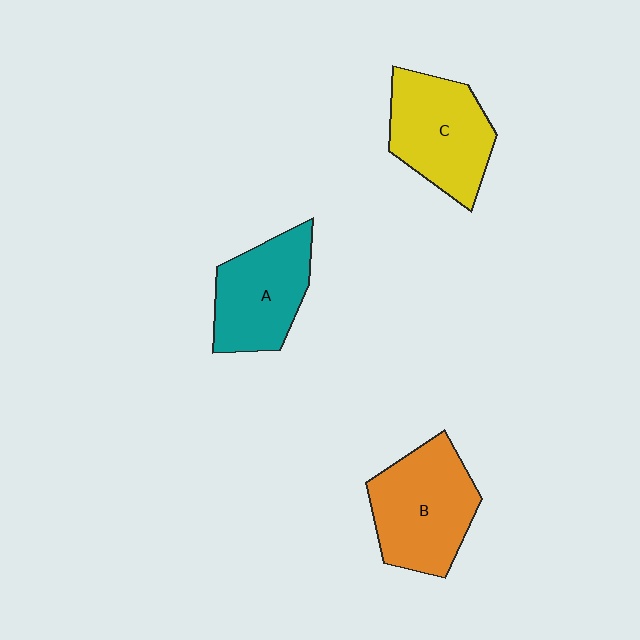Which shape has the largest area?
Shape B (orange).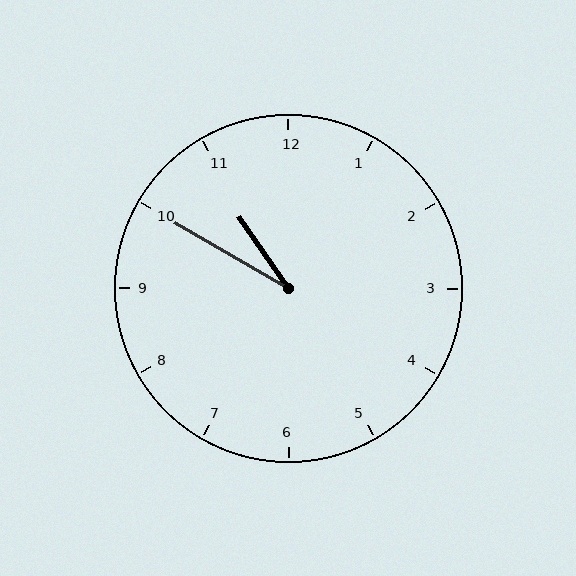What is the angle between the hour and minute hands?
Approximately 25 degrees.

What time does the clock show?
10:50.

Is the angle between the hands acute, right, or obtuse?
It is acute.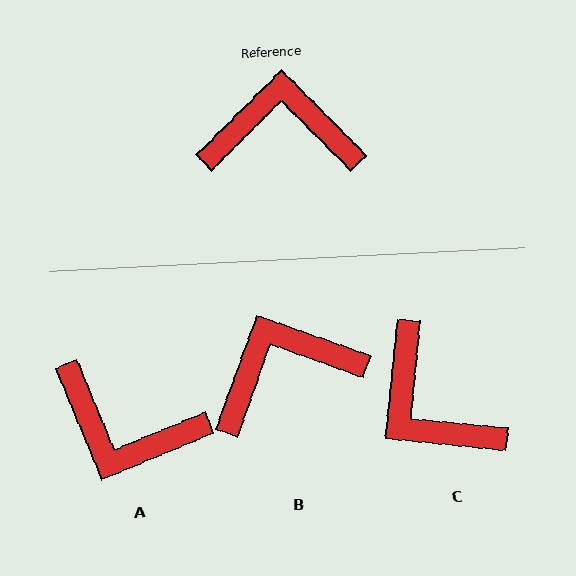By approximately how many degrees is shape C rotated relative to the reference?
Approximately 130 degrees counter-clockwise.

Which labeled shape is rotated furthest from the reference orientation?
A, about 158 degrees away.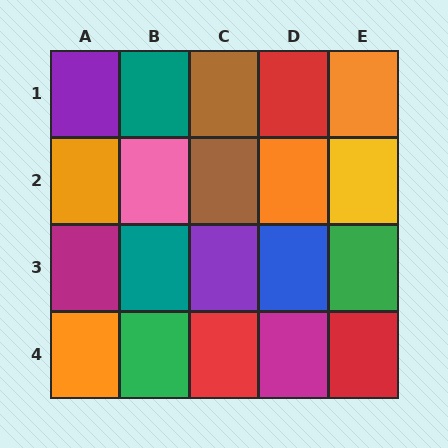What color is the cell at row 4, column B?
Green.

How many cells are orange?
4 cells are orange.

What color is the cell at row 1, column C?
Brown.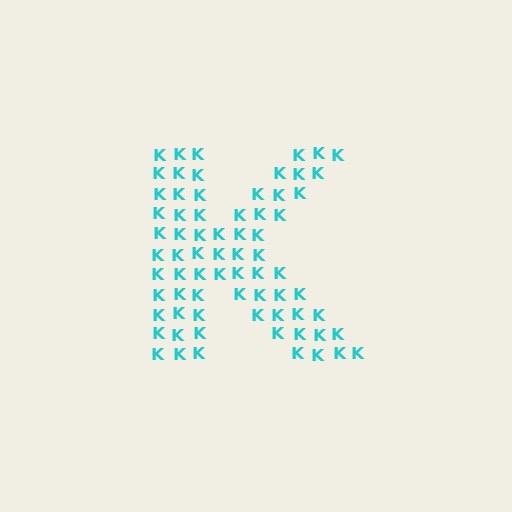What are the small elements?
The small elements are letter K's.